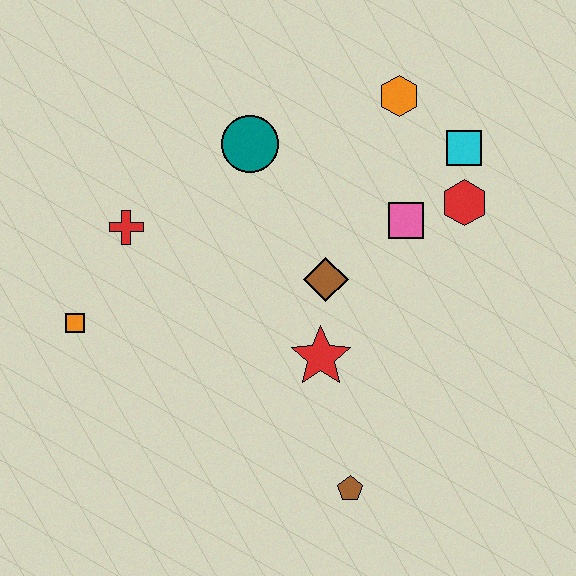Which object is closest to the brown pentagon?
The red star is closest to the brown pentagon.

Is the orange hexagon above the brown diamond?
Yes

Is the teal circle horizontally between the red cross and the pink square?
Yes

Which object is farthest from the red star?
The orange hexagon is farthest from the red star.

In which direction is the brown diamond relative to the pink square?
The brown diamond is to the left of the pink square.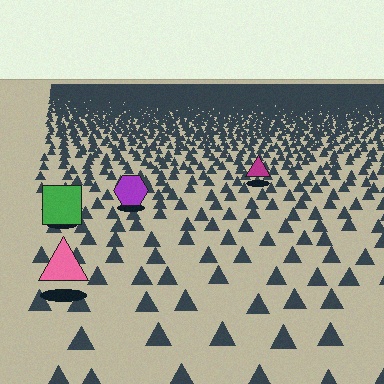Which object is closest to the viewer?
The pink triangle is closest. The texture marks near it are larger and more spread out.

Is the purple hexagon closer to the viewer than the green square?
No. The green square is closer — you can tell from the texture gradient: the ground texture is coarser near it.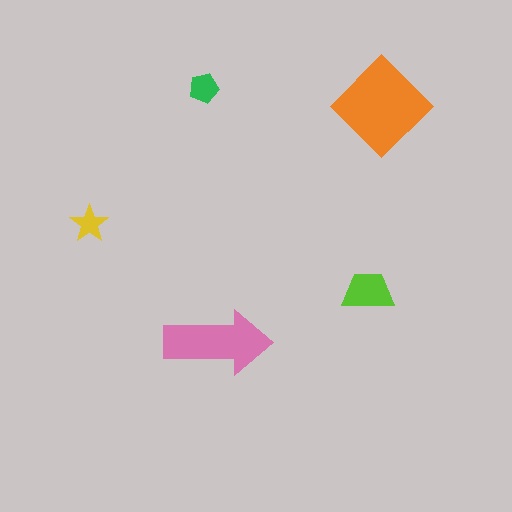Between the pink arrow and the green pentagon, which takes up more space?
The pink arrow.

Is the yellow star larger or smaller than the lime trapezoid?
Smaller.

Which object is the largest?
The orange diamond.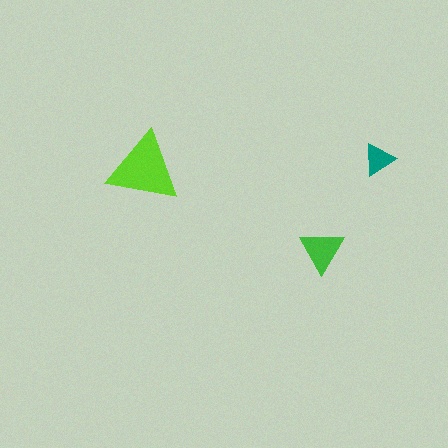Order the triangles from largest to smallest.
the lime one, the green one, the teal one.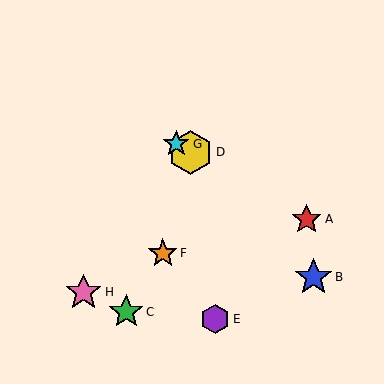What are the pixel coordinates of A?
Object A is at (307, 219).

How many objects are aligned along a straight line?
3 objects (A, D, G) are aligned along a straight line.